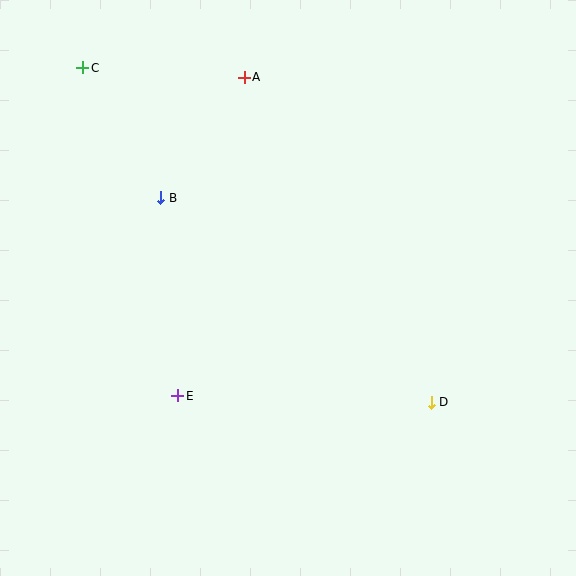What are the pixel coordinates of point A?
Point A is at (244, 77).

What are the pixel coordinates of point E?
Point E is at (178, 396).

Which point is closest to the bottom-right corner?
Point D is closest to the bottom-right corner.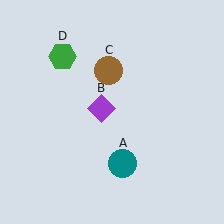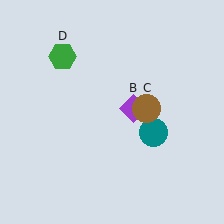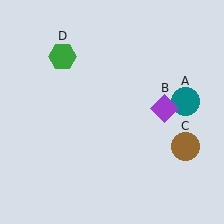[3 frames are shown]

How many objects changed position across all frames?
3 objects changed position: teal circle (object A), purple diamond (object B), brown circle (object C).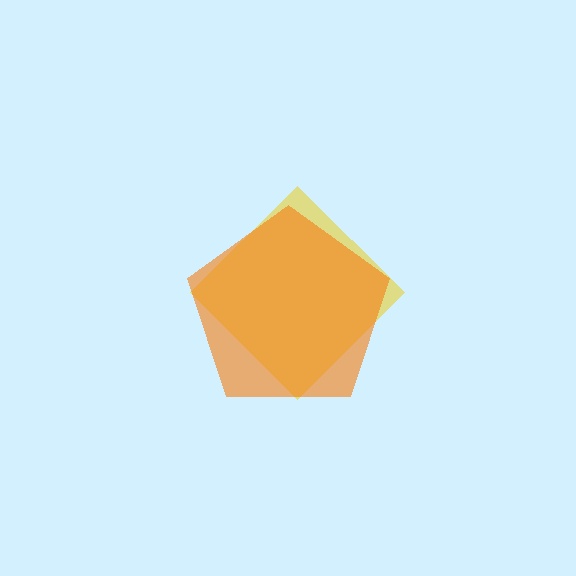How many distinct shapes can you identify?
There are 2 distinct shapes: a yellow diamond, an orange pentagon.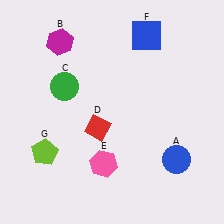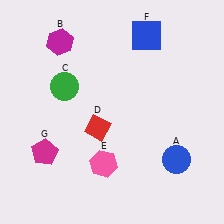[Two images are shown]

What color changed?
The pentagon (G) changed from lime in Image 1 to magenta in Image 2.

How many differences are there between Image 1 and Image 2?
There is 1 difference between the two images.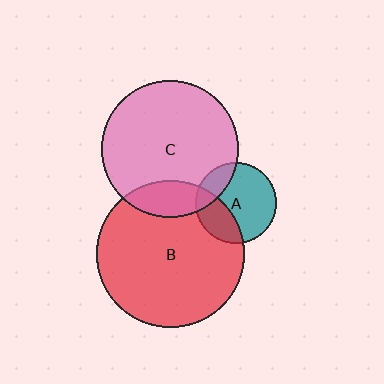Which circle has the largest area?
Circle B (red).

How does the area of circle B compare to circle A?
Approximately 3.3 times.